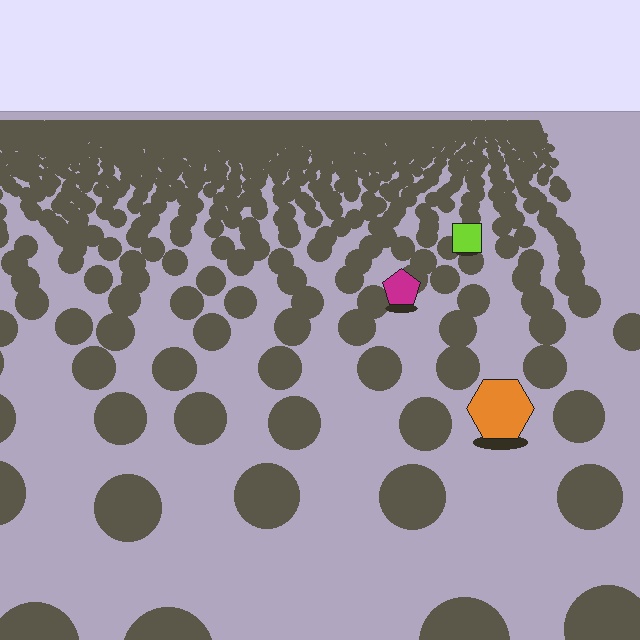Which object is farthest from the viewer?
The lime square is farthest from the viewer. It appears smaller and the ground texture around it is denser.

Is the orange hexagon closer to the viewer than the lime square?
Yes. The orange hexagon is closer — you can tell from the texture gradient: the ground texture is coarser near it.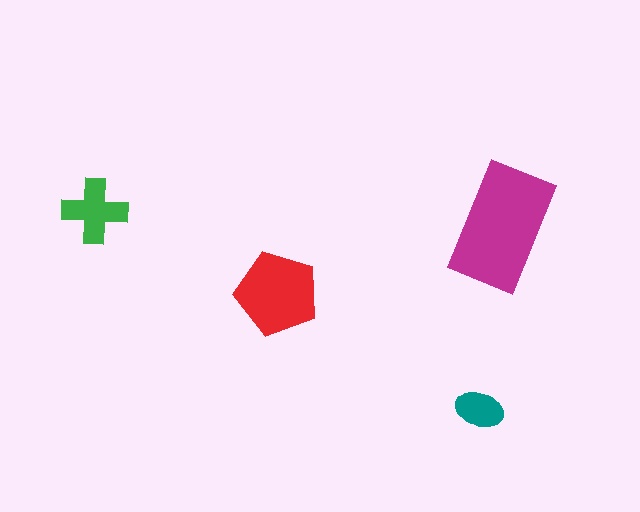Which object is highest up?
The green cross is topmost.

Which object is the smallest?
The teal ellipse.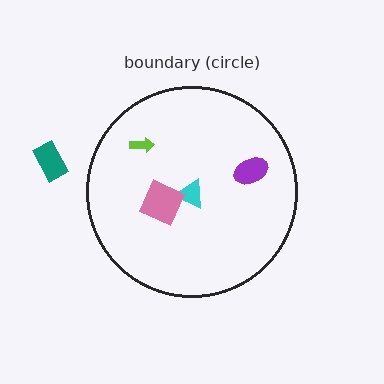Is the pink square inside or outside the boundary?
Inside.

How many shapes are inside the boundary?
4 inside, 1 outside.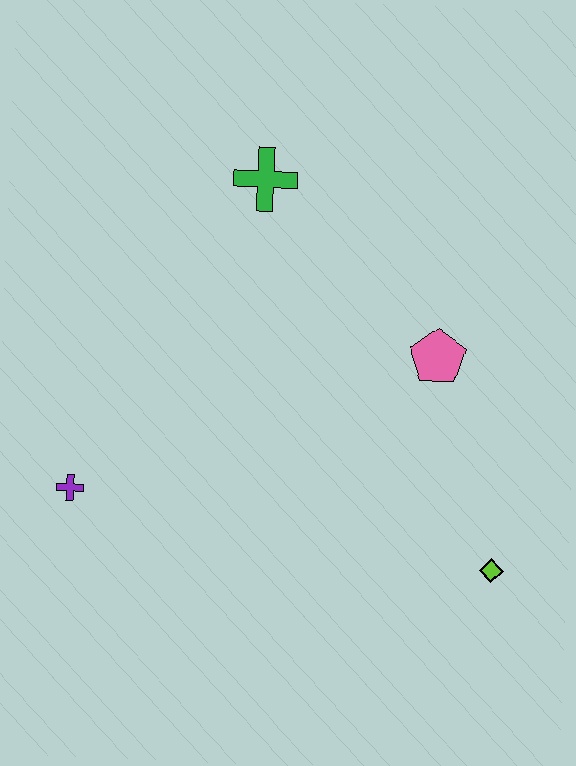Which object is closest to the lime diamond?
The pink pentagon is closest to the lime diamond.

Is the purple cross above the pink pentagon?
No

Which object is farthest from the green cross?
The lime diamond is farthest from the green cross.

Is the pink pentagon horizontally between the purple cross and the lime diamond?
Yes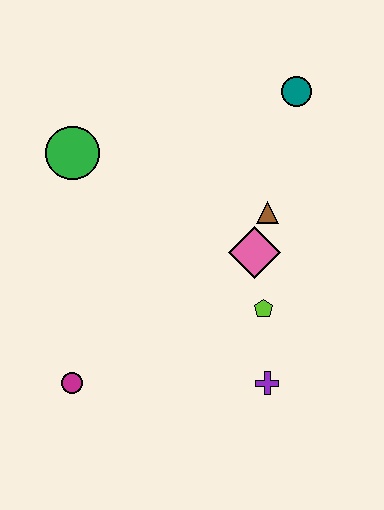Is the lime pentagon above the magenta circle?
Yes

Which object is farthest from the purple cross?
The green circle is farthest from the purple cross.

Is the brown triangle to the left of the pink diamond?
No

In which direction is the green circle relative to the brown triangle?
The green circle is to the left of the brown triangle.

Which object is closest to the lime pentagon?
The pink diamond is closest to the lime pentagon.